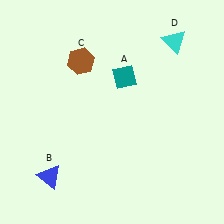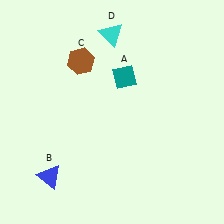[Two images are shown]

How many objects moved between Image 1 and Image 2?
1 object moved between the two images.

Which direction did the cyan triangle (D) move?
The cyan triangle (D) moved left.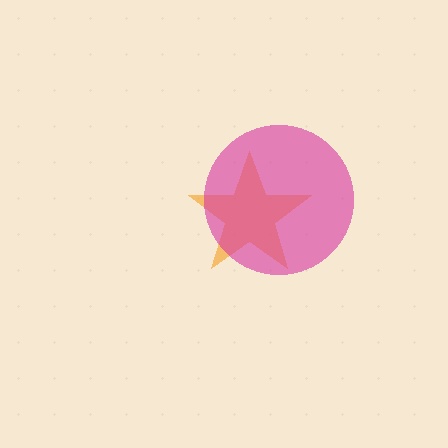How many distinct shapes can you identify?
There are 2 distinct shapes: an orange star, a magenta circle.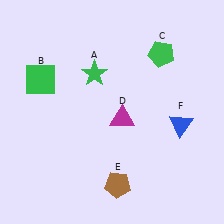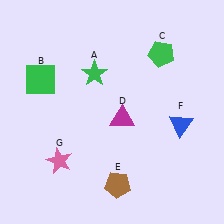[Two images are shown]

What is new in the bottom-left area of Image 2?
A pink star (G) was added in the bottom-left area of Image 2.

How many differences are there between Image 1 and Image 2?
There is 1 difference between the two images.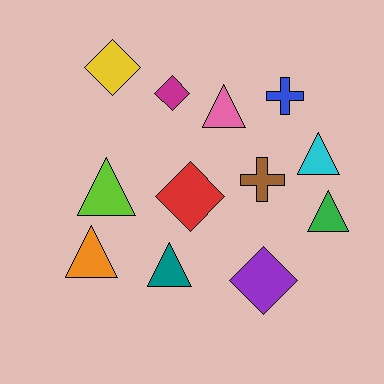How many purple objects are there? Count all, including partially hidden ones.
There is 1 purple object.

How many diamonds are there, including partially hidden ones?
There are 4 diamonds.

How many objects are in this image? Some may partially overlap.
There are 12 objects.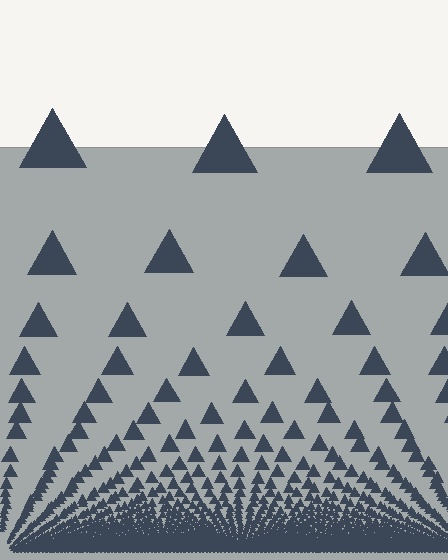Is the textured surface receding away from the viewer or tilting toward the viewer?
The surface appears to tilt toward the viewer. Texture elements get larger and sparser toward the top.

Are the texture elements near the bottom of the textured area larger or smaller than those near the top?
Smaller. The gradient is inverted — elements near the bottom are smaller and denser.